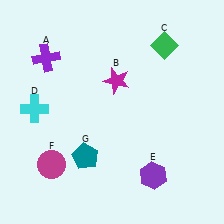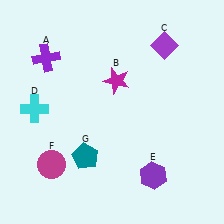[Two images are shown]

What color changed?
The diamond (C) changed from green in Image 1 to purple in Image 2.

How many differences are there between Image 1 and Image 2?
There is 1 difference between the two images.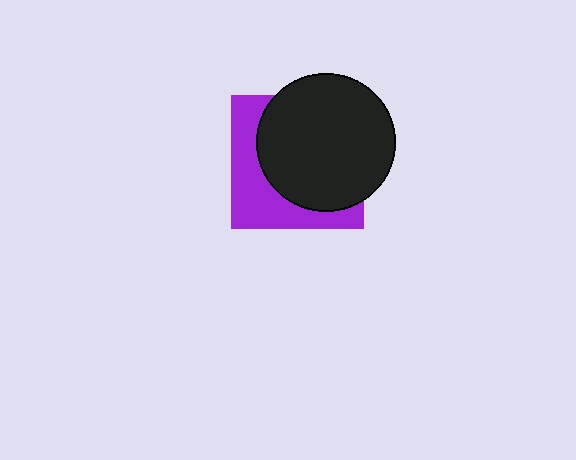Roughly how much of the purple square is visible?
A small part of it is visible (roughly 37%).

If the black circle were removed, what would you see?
You would see the complete purple square.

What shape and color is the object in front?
The object in front is a black circle.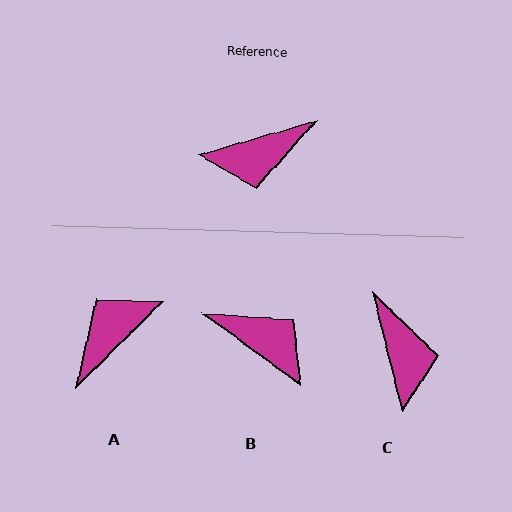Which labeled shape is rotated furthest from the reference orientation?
A, about 151 degrees away.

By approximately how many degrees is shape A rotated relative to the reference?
Approximately 151 degrees clockwise.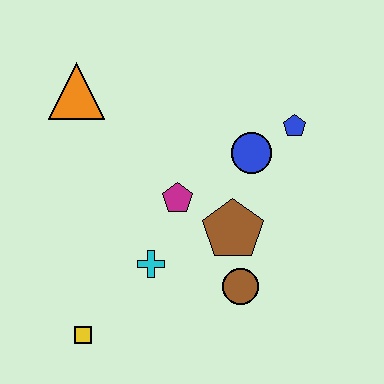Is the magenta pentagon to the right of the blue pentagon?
No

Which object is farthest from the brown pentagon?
The orange triangle is farthest from the brown pentagon.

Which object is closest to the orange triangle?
The magenta pentagon is closest to the orange triangle.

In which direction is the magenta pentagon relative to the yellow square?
The magenta pentagon is above the yellow square.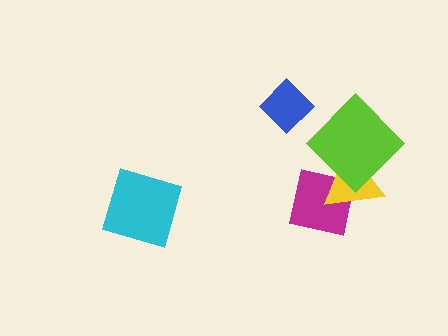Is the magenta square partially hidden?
Yes, it is partially covered by another shape.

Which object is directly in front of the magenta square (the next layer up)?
The yellow triangle is directly in front of the magenta square.